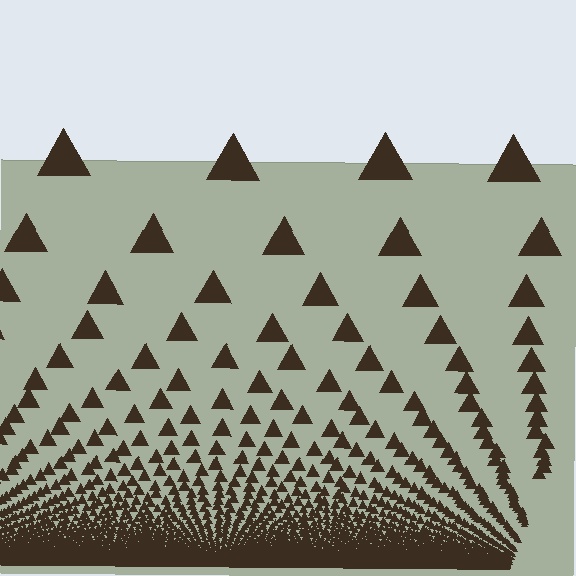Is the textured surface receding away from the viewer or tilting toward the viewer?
The surface appears to tilt toward the viewer. Texture elements get larger and sparser toward the top.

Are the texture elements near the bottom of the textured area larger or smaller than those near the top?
Smaller. The gradient is inverted — elements near the bottom are smaller and denser.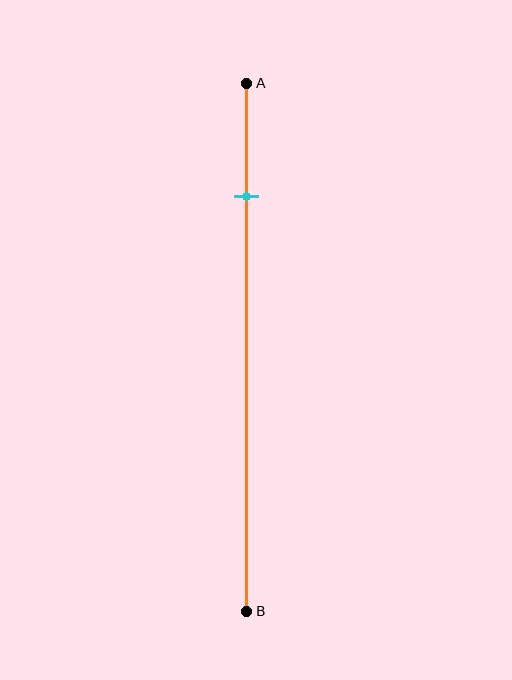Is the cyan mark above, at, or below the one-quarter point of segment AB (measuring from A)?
The cyan mark is above the one-quarter point of segment AB.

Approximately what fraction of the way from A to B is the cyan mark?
The cyan mark is approximately 20% of the way from A to B.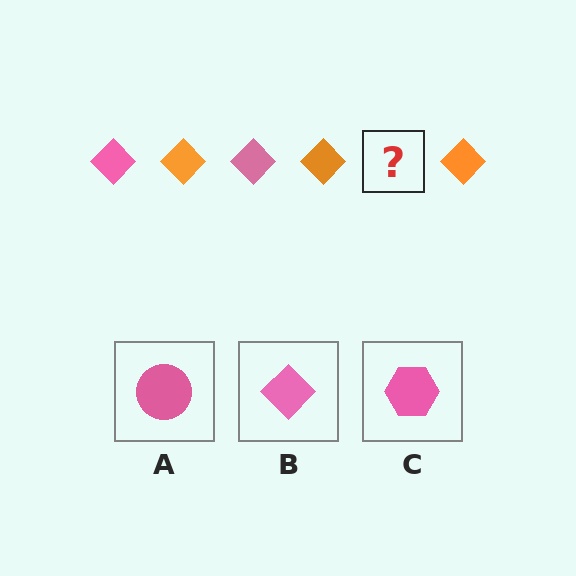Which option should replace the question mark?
Option B.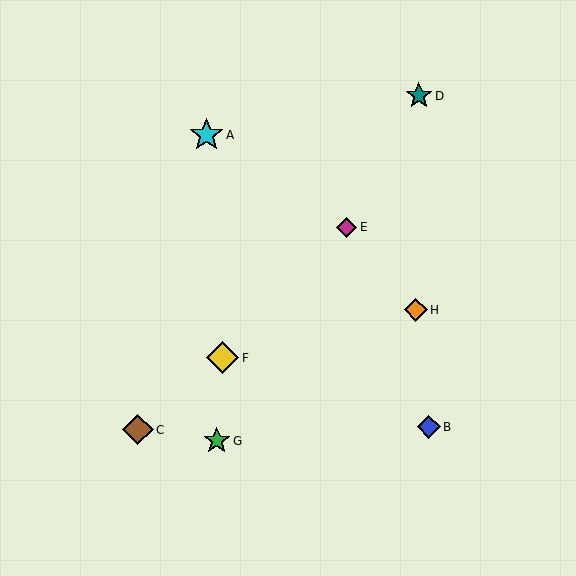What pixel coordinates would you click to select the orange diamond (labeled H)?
Click at (416, 310) to select the orange diamond H.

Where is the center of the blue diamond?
The center of the blue diamond is at (429, 427).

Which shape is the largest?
The cyan star (labeled A) is the largest.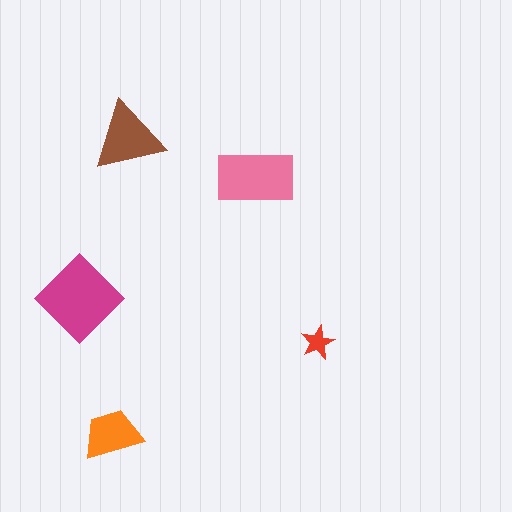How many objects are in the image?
There are 5 objects in the image.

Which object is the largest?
The magenta diamond.